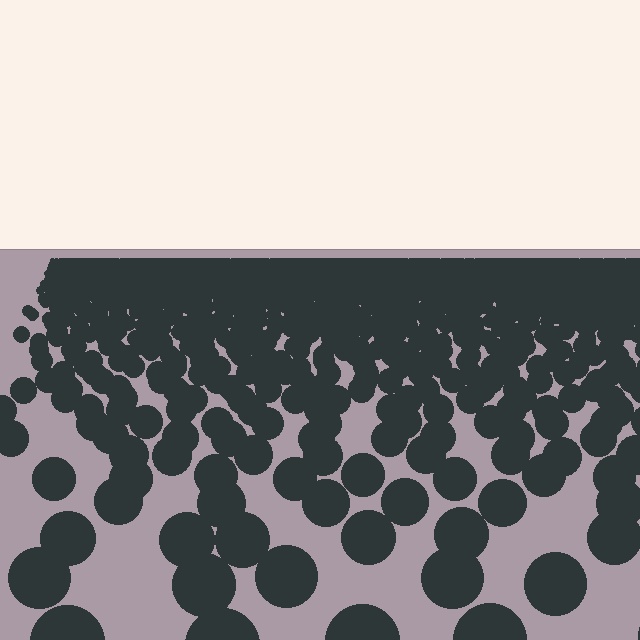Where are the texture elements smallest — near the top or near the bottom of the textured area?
Near the top.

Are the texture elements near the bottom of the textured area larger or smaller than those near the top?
Larger. Near the bottom, elements are closer to the viewer and appear at a bigger on-screen size.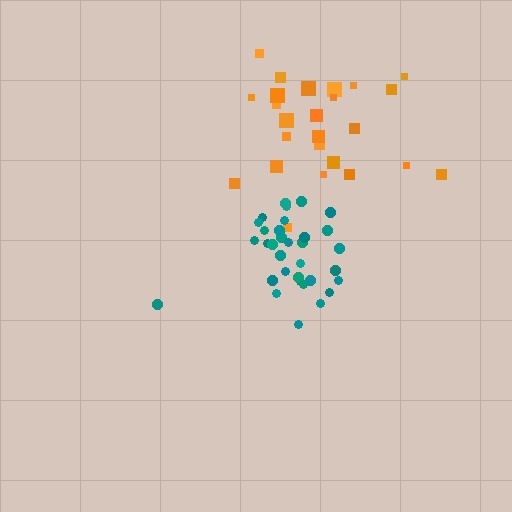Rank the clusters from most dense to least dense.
teal, orange.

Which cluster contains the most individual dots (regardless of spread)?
Teal (33).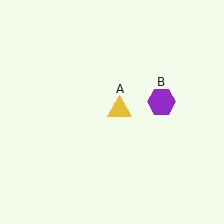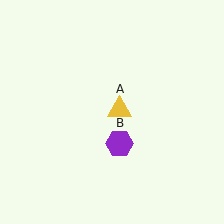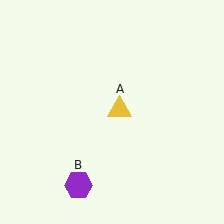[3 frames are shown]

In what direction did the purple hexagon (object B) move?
The purple hexagon (object B) moved down and to the left.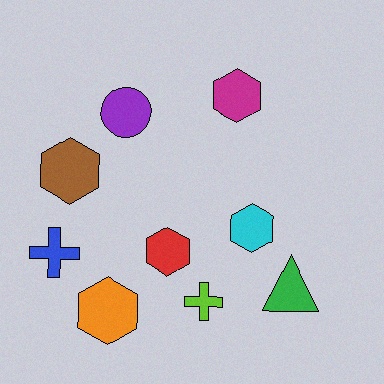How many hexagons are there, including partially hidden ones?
There are 5 hexagons.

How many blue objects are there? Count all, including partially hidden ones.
There is 1 blue object.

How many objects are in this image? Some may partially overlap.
There are 9 objects.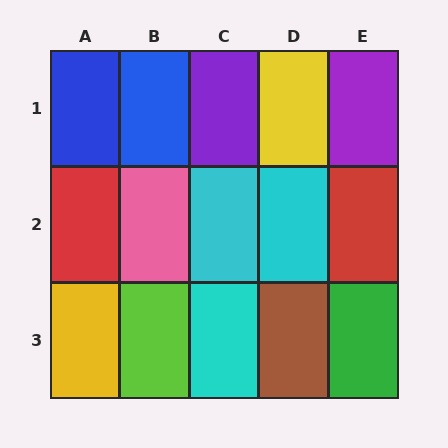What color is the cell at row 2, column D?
Cyan.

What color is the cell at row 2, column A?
Red.